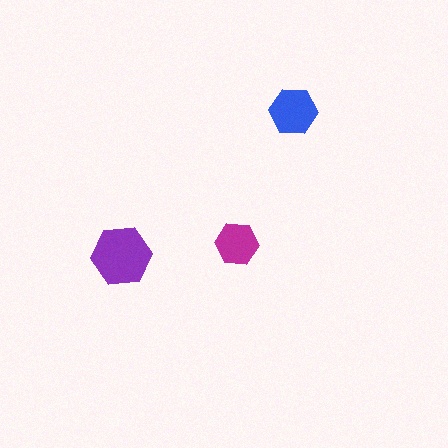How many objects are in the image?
There are 3 objects in the image.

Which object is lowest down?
The purple hexagon is bottommost.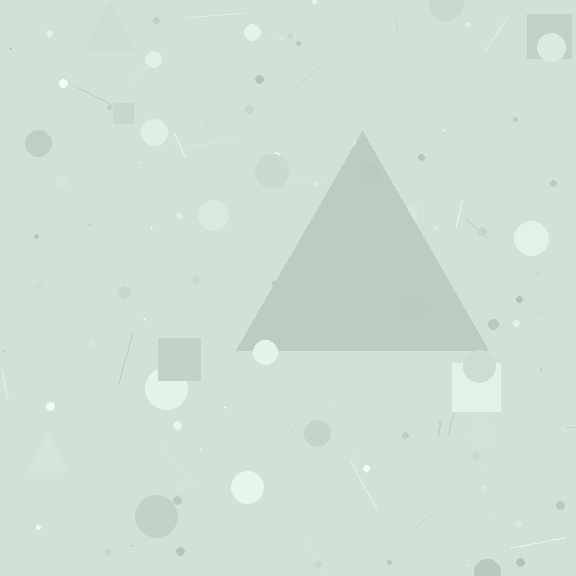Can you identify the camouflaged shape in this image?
The camouflaged shape is a triangle.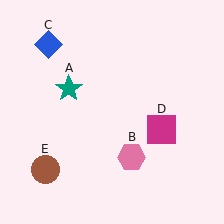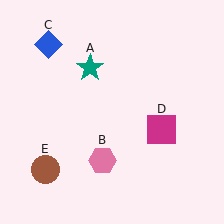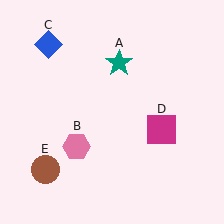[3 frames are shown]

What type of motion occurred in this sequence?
The teal star (object A), pink hexagon (object B) rotated clockwise around the center of the scene.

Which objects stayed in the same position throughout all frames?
Blue diamond (object C) and magenta square (object D) and brown circle (object E) remained stationary.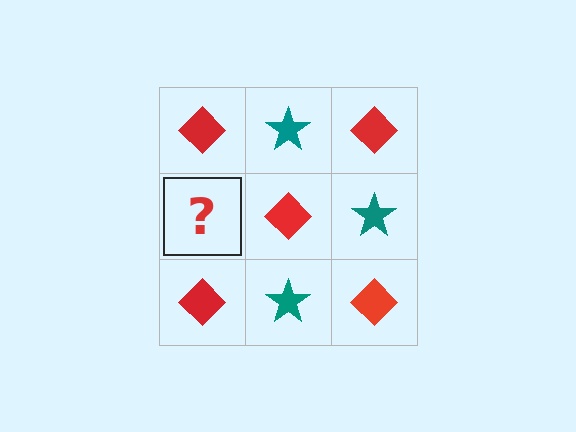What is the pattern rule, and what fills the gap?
The rule is that it alternates red diamond and teal star in a checkerboard pattern. The gap should be filled with a teal star.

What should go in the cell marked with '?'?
The missing cell should contain a teal star.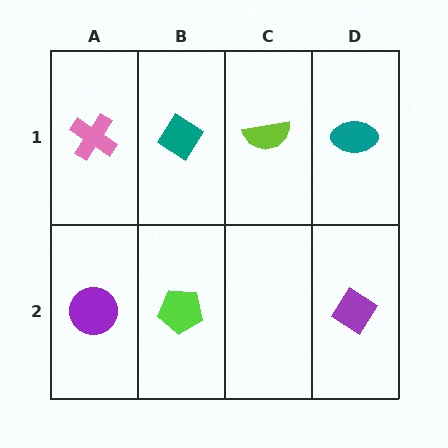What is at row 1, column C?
A lime semicircle.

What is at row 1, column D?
A teal ellipse.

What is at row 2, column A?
A purple circle.